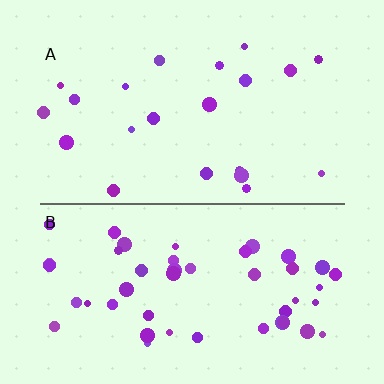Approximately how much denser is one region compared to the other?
Approximately 2.2× — region B over region A.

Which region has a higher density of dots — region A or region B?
B (the bottom).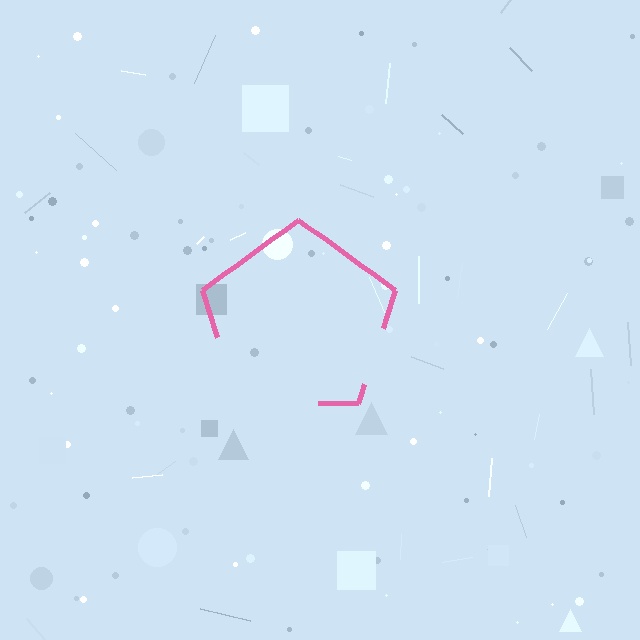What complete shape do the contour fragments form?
The contour fragments form a pentagon.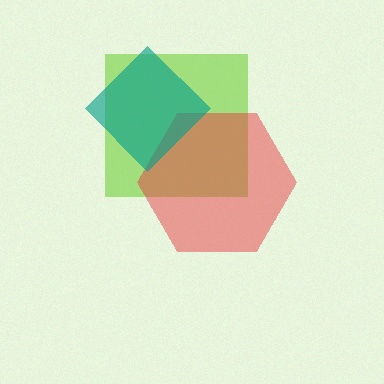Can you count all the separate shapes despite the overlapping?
Yes, there are 3 separate shapes.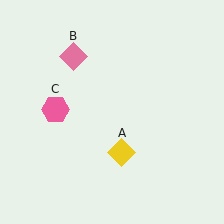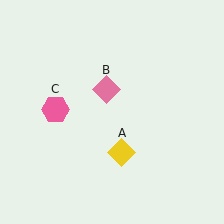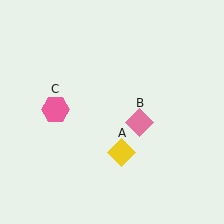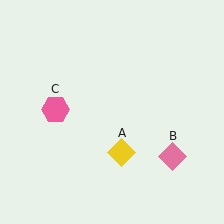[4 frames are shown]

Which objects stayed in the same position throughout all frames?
Yellow diamond (object A) and pink hexagon (object C) remained stationary.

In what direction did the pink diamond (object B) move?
The pink diamond (object B) moved down and to the right.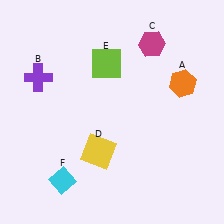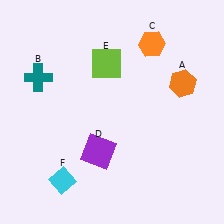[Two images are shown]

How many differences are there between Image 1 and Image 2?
There are 3 differences between the two images.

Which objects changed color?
B changed from purple to teal. C changed from magenta to orange. D changed from yellow to purple.